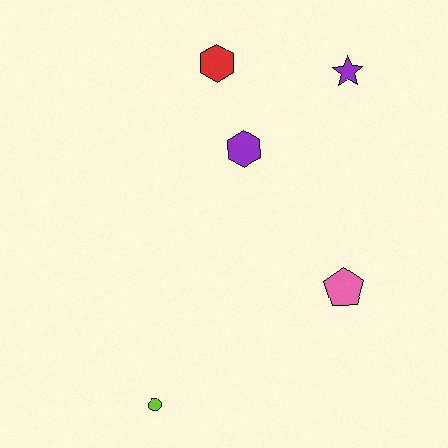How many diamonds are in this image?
There are no diamonds.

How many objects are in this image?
There are 5 objects.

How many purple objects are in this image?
There are 2 purple objects.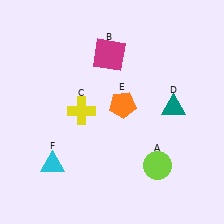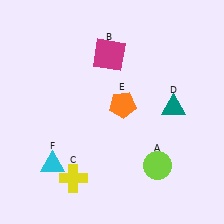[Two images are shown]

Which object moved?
The yellow cross (C) moved down.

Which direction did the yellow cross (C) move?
The yellow cross (C) moved down.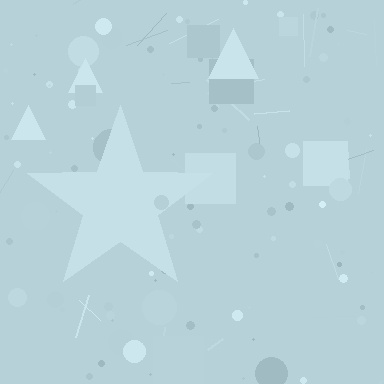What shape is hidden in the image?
A star is hidden in the image.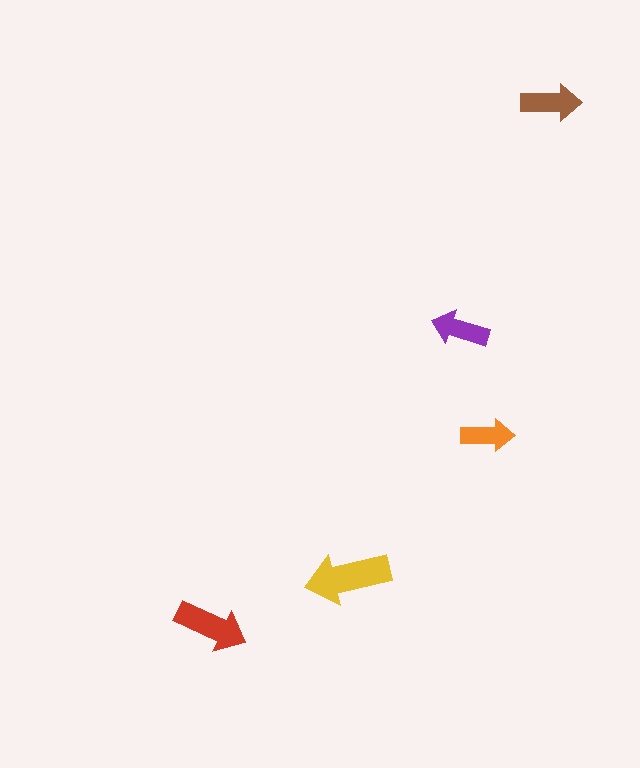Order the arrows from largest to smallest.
the yellow one, the red one, the brown one, the purple one, the orange one.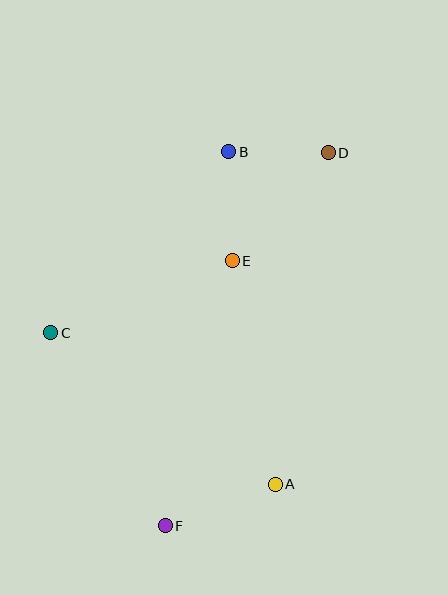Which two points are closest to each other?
Points B and D are closest to each other.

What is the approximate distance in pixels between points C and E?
The distance between C and E is approximately 195 pixels.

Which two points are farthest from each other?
Points D and F are farthest from each other.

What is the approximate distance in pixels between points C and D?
The distance between C and D is approximately 331 pixels.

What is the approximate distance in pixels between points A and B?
The distance between A and B is approximately 336 pixels.